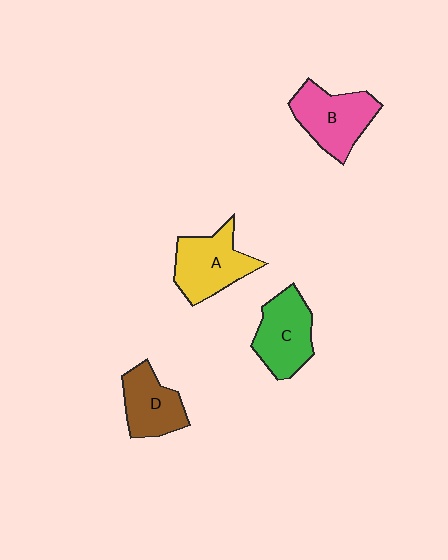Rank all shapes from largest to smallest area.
From largest to smallest: B (pink), A (yellow), C (green), D (brown).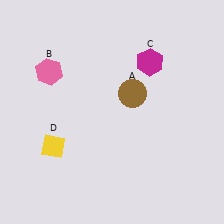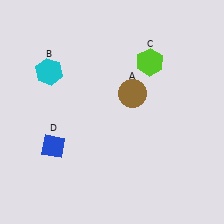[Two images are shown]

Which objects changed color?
B changed from pink to cyan. C changed from magenta to lime. D changed from yellow to blue.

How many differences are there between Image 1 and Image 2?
There are 3 differences between the two images.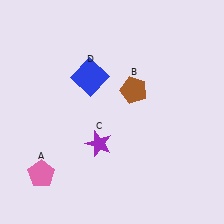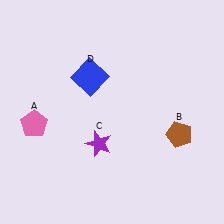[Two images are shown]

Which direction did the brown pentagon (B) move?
The brown pentagon (B) moved right.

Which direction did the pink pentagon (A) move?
The pink pentagon (A) moved up.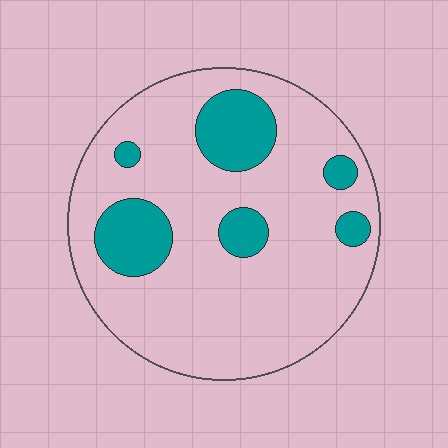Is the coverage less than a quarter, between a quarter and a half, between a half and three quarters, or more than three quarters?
Less than a quarter.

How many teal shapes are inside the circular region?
6.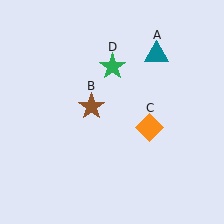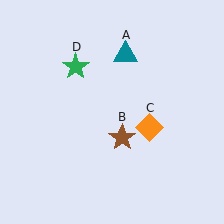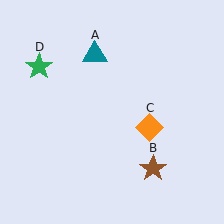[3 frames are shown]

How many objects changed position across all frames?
3 objects changed position: teal triangle (object A), brown star (object B), green star (object D).